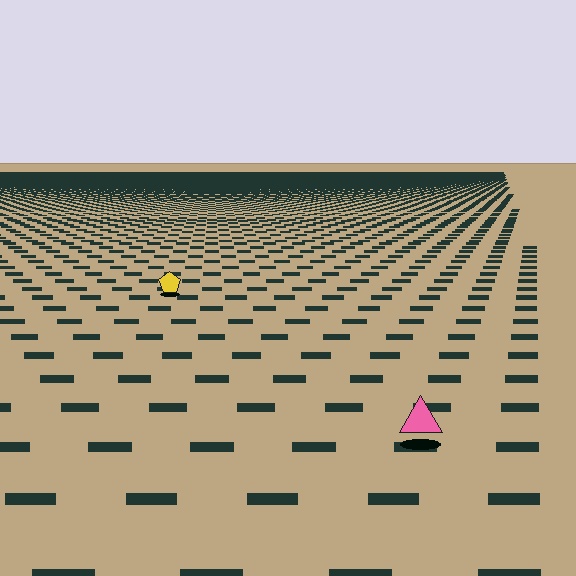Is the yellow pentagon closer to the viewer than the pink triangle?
No. The pink triangle is closer — you can tell from the texture gradient: the ground texture is coarser near it.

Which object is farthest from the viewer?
The yellow pentagon is farthest from the viewer. It appears smaller and the ground texture around it is denser.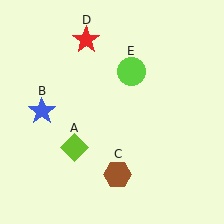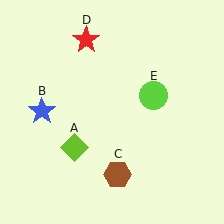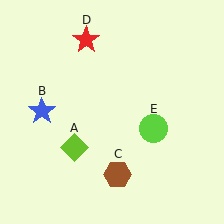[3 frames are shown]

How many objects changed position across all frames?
1 object changed position: lime circle (object E).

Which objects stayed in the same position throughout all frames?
Lime diamond (object A) and blue star (object B) and brown hexagon (object C) and red star (object D) remained stationary.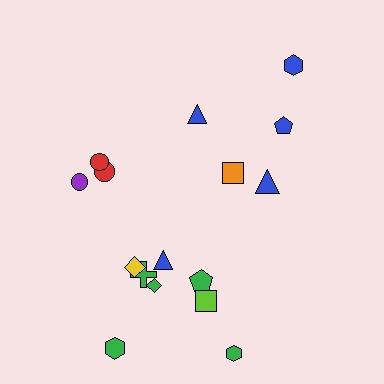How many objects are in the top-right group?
There are 5 objects.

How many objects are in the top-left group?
There are 3 objects.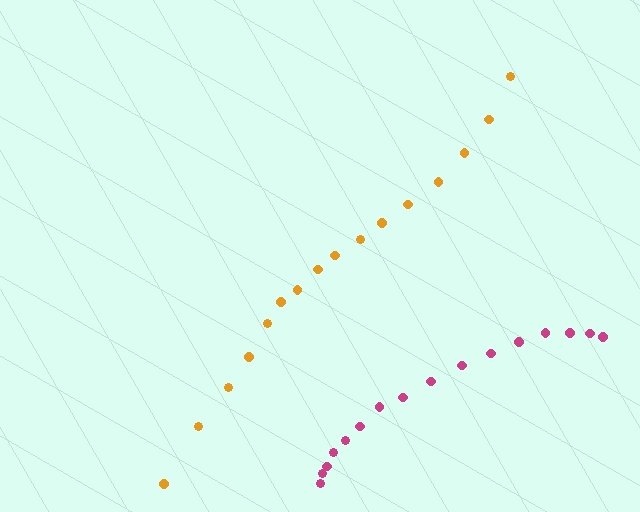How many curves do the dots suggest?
There are 2 distinct paths.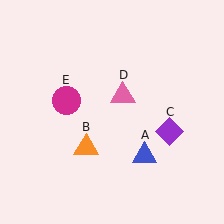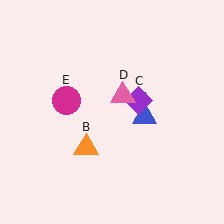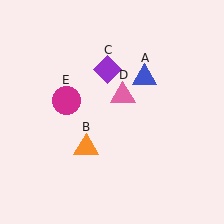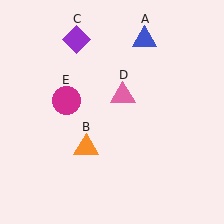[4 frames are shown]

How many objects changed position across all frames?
2 objects changed position: blue triangle (object A), purple diamond (object C).